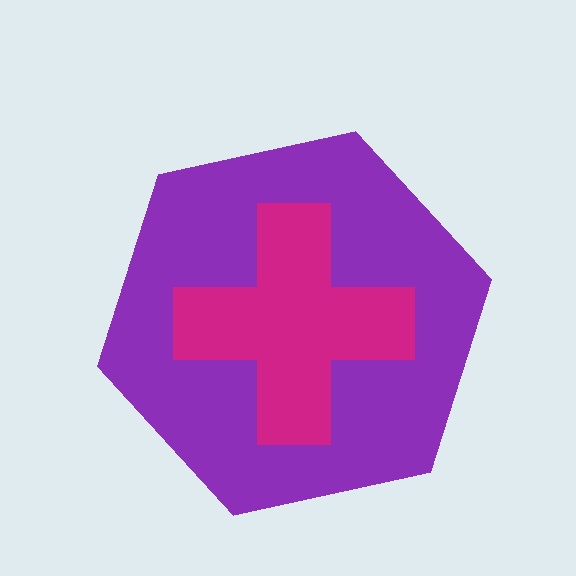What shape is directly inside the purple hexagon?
The magenta cross.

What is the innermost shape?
The magenta cross.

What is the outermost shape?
The purple hexagon.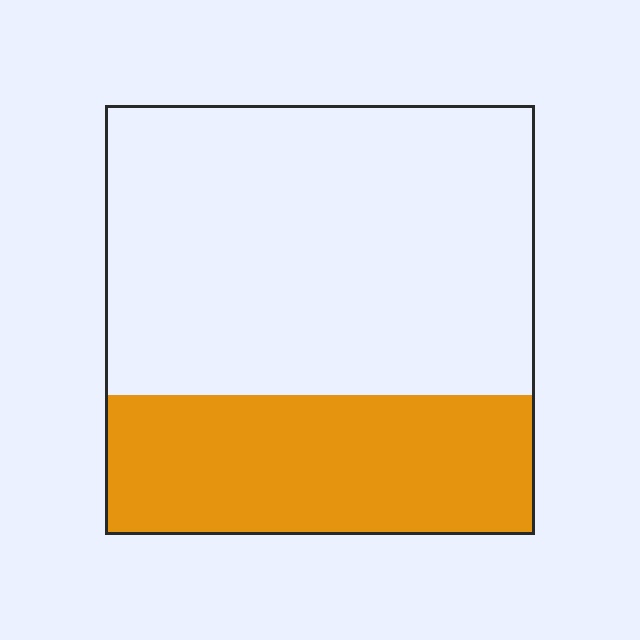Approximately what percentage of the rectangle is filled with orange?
Approximately 35%.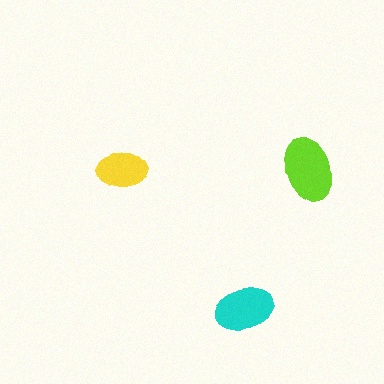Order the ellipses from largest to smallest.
the lime one, the cyan one, the yellow one.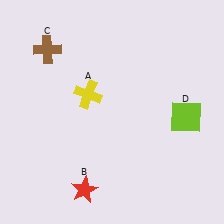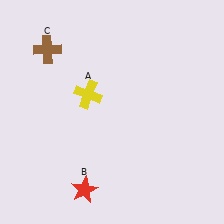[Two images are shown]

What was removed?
The lime square (D) was removed in Image 2.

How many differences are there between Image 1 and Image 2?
There is 1 difference between the two images.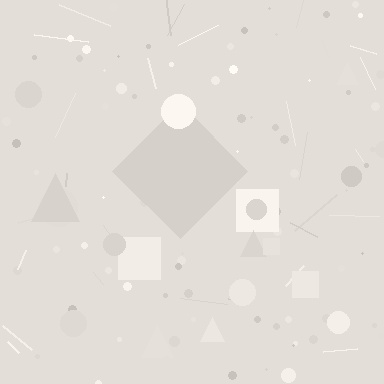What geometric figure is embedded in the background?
A diamond is embedded in the background.